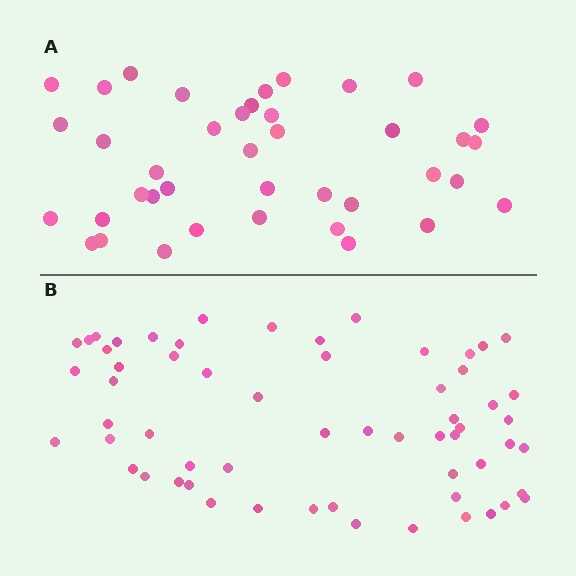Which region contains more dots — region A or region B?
Region B (the bottom region) has more dots.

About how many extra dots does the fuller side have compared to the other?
Region B has approximately 20 more dots than region A.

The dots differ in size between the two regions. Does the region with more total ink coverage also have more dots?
No. Region A has more total ink coverage because its dots are larger, but region B actually contains more individual dots. Total area can be misleading — the number of items is what matters here.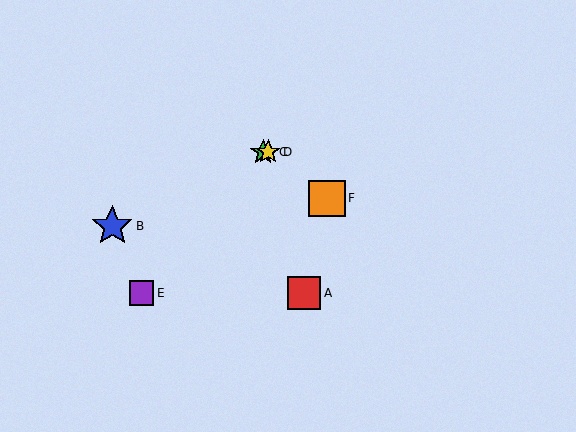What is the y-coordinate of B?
Object B is at y≈226.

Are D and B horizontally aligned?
No, D is at y≈152 and B is at y≈226.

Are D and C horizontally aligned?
Yes, both are at y≈152.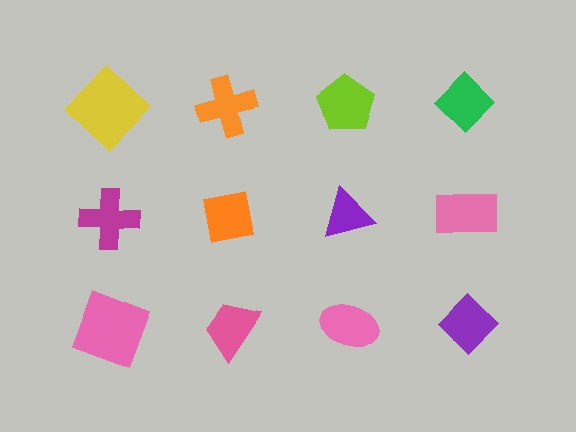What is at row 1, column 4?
A green diamond.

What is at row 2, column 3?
A purple triangle.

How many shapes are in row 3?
4 shapes.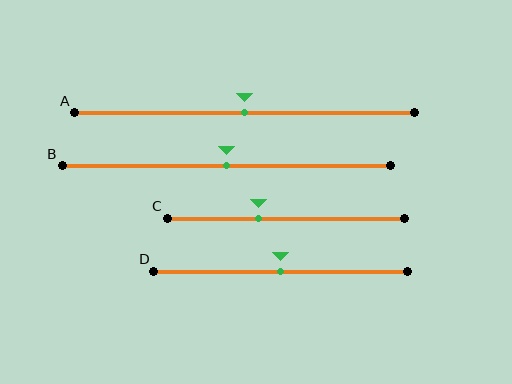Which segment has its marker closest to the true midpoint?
Segment A has its marker closest to the true midpoint.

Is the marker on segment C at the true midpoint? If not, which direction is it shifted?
No, the marker on segment C is shifted to the left by about 12% of the segment length.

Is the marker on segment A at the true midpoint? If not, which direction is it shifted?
Yes, the marker on segment A is at the true midpoint.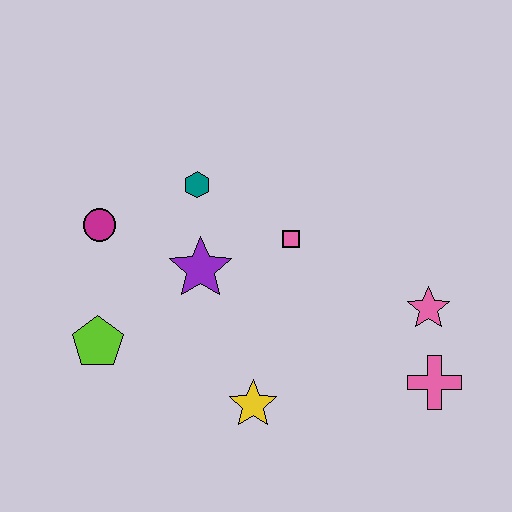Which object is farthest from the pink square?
The lime pentagon is farthest from the pink square.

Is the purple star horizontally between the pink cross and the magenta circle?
Yes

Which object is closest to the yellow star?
The purple star is closest to the yellow star.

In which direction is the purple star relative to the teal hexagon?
The purple star is below the teal hexagon.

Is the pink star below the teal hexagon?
Yes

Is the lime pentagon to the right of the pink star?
No